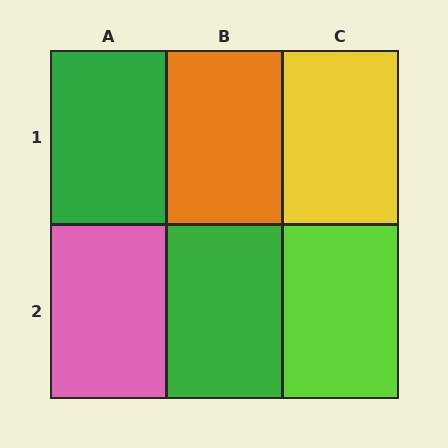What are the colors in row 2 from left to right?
Pink, green, lime.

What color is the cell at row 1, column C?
Yellow.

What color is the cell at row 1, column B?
Orange.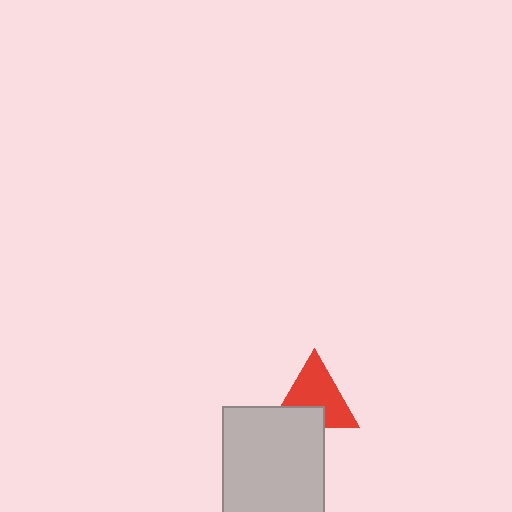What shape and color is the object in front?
The object in front is a light gray rectangle.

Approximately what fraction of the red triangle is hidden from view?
Roughly 31% of the red triangle is hidden behind the light gray rectangle.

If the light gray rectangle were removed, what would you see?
You would see the complete red triangle.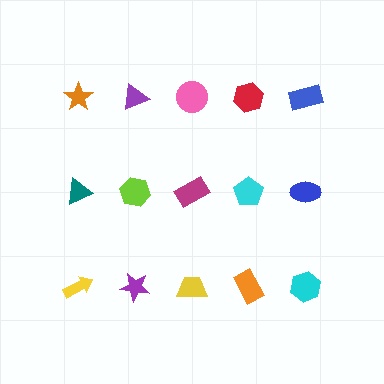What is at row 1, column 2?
A purple triangle.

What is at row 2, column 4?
A cyan pentagon.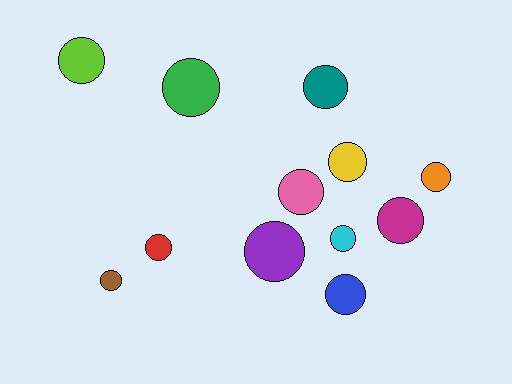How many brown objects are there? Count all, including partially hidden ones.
There is 1 brown object.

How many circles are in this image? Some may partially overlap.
There are 12 circles.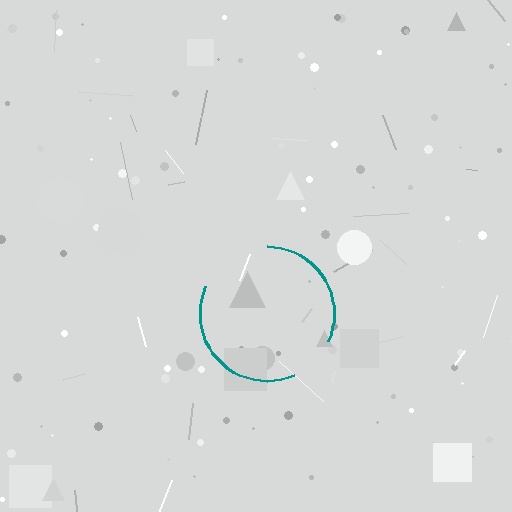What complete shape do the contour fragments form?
The contour fragments form a circle.